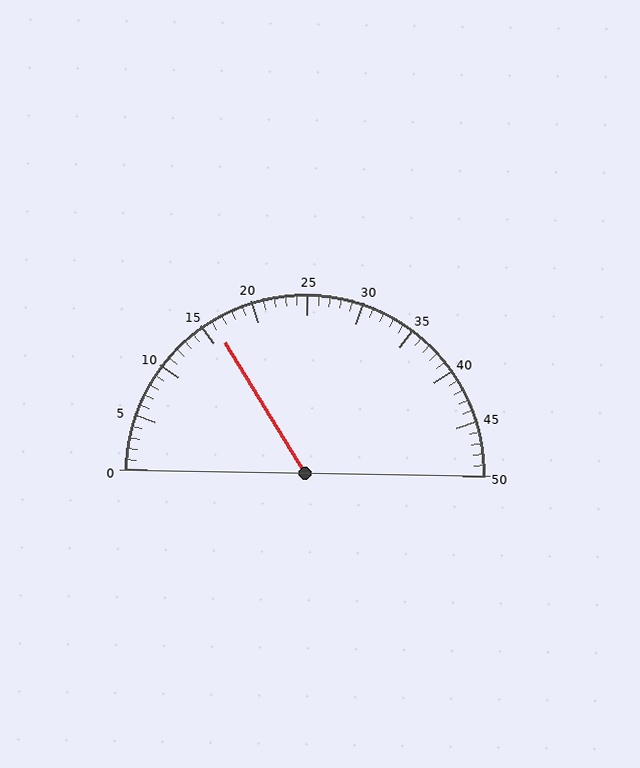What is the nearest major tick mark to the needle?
The nearest major tick mark is 15.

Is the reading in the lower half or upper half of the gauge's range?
The reading is in the lower half of the range (0 to 50).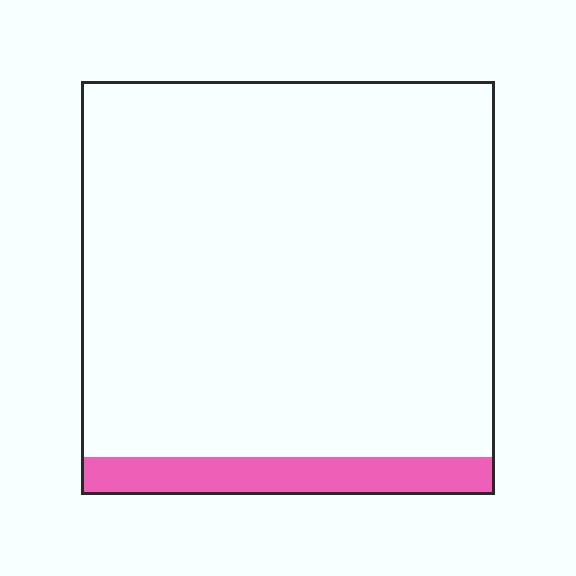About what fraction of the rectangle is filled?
About one tenth (1/10).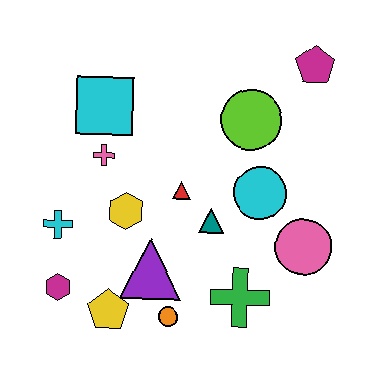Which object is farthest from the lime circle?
The magenta hexagon is farthest from the lime circle.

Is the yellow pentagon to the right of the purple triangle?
No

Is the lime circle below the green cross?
No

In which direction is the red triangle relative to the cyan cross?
The red triangle is to the right of the cyan cross.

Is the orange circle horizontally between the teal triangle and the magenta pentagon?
No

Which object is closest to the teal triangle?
The red triangle is closest to the teal triangle.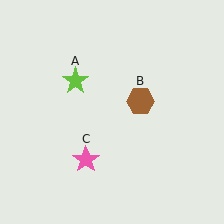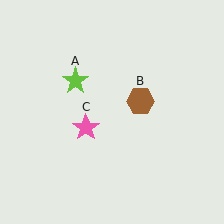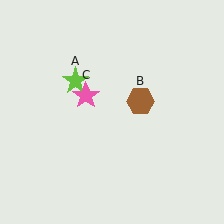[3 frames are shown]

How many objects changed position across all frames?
1 object changed position: pink star (object C).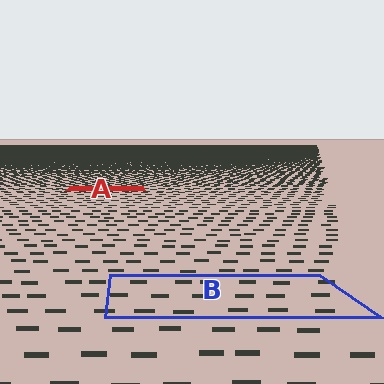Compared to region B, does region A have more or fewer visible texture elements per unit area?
Region A has more texture elements per unit area — they are packed more densely because it is farther away.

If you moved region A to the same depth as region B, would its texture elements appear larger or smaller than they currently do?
They would appear larger. At a closer depth, the same texture elements are projected at a bigger on-screen size.